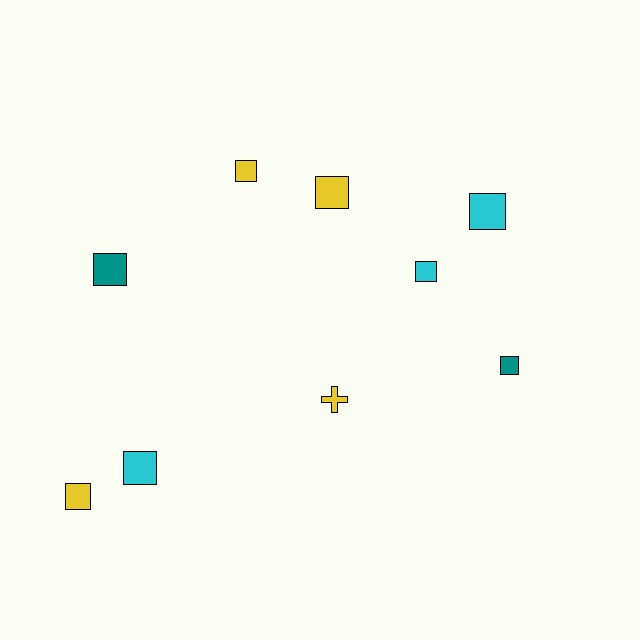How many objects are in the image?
There are 9 objects.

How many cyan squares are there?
There are 3 cyan squares.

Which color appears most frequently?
Yellow, with 4 objects.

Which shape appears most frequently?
Square, with 8 objects.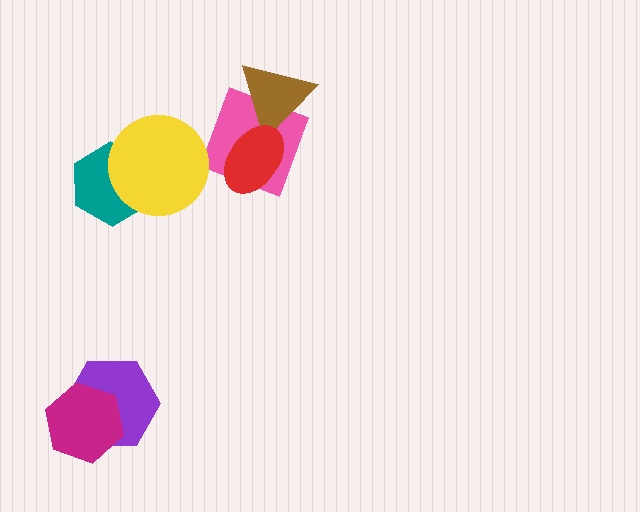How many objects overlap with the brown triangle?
2 objects overlap with the brown triangle.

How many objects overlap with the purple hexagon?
1 object overlaps with the purple hexagon.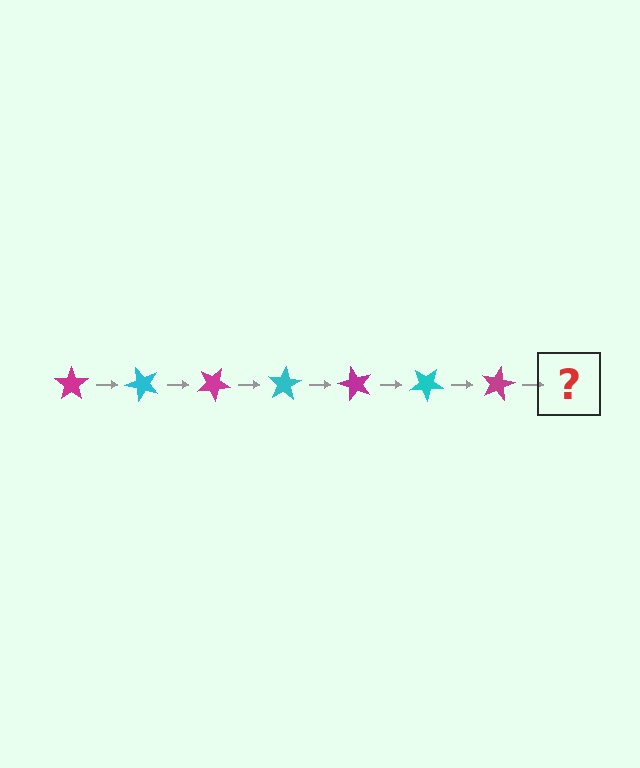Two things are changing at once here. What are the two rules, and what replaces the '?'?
The two rules are that it rotates 50 degrees each step and the color cycles through magenta and cyan. The '?' should be a cyan star, rotated 350 degrees from the start.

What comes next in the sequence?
The next element should be a cyan star, rotated 350 degrees from the start.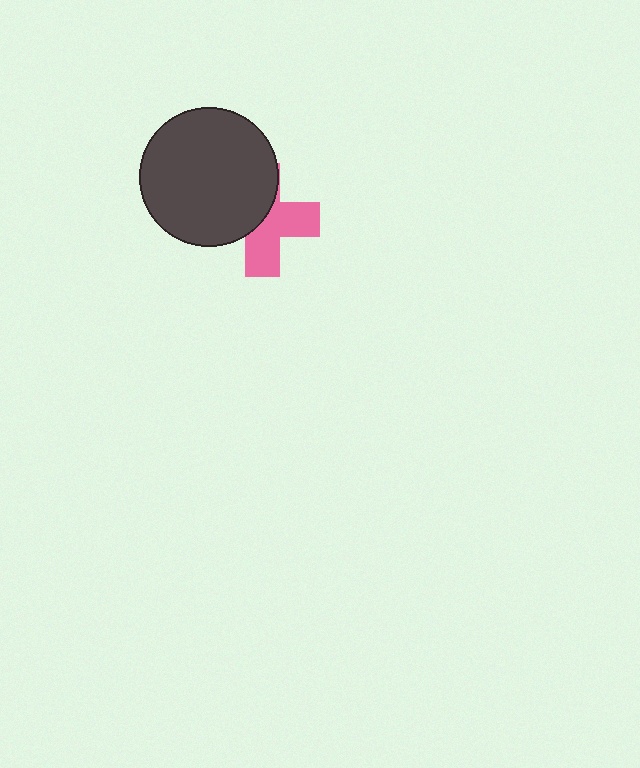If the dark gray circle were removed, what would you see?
You would see the complete pink cross.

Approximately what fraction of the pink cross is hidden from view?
Roughly 49% of the pink cross is hidden behind the dark gray circle.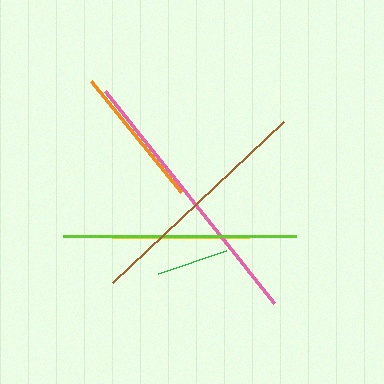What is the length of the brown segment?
The brown segment is approximately 235 pixels long.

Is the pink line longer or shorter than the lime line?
The pink line is longer than the lime line.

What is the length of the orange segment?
The orange segment is approximately 143 pixels long.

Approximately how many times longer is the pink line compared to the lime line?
The pink line is approximately 1.2 times the length of the lime line.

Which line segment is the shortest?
The green line is the shortest at approximately 72 pixels.